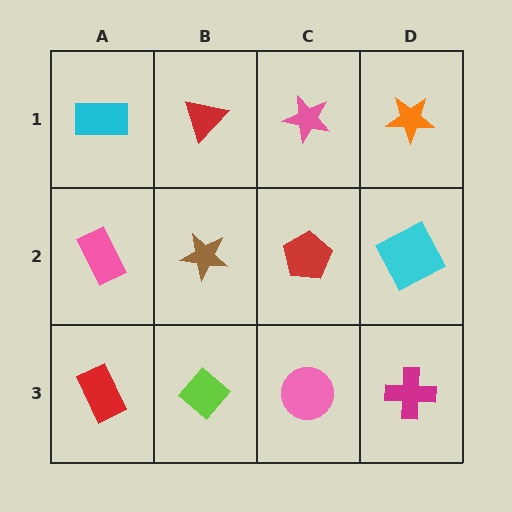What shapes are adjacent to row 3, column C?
A red pentagon (row 2, column C), a lime diamond (row 3, column B), a magenta cross (row 3, column D).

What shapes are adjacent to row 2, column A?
A cyan rectangle (row 1, column A), a red rectangle (row 3, column A), a brown star (row 2, column B).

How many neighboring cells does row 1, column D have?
2.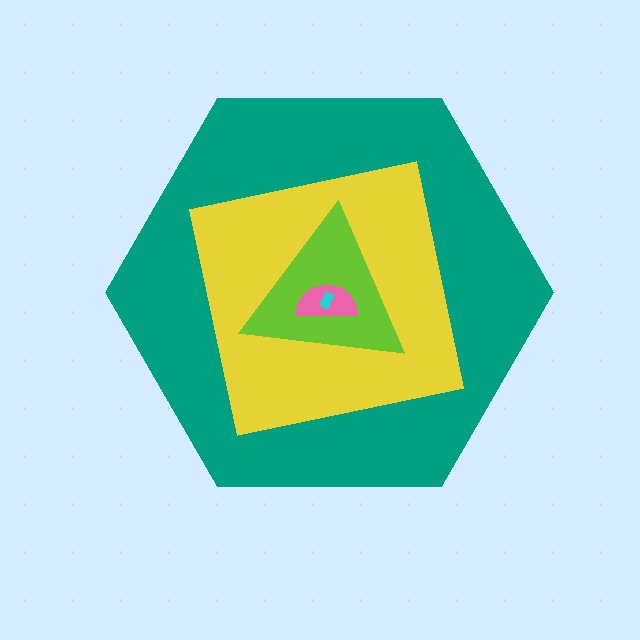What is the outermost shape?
The teal hexagon.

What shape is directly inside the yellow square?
The lime triangle.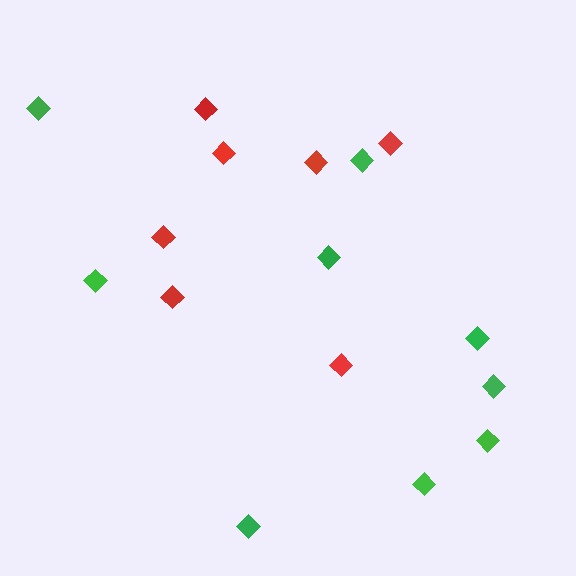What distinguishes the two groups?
There are 2 groups: one group of red diamonds (7) and one group of green diamonds (9).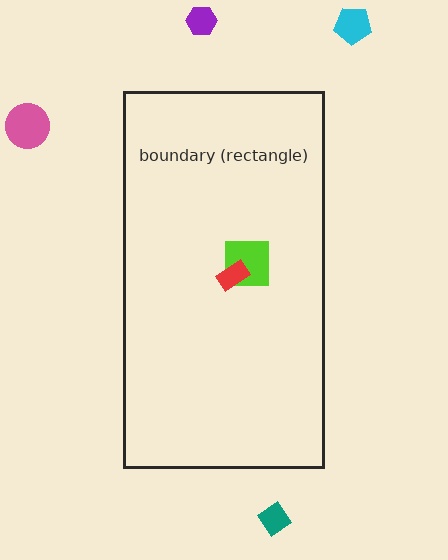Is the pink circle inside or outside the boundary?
Outside.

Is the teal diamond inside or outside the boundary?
Outside.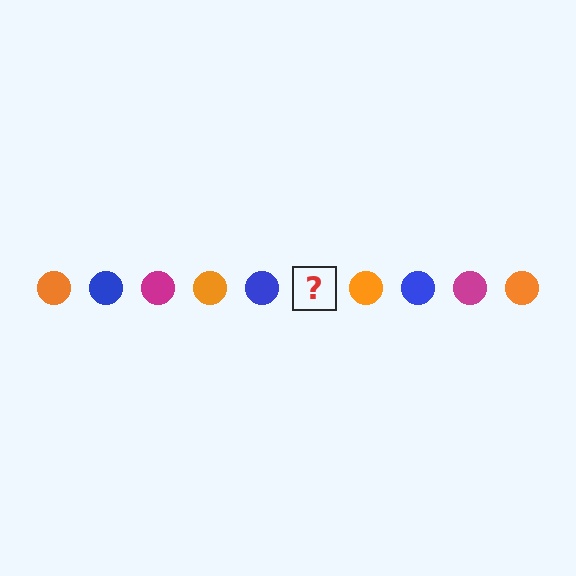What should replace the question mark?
The question mark should be replaced with a magenta circle.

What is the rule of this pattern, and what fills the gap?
The rule is that the pattern cycles through orange, blue, magenta circles. The gap should be filled with a magenta circle.